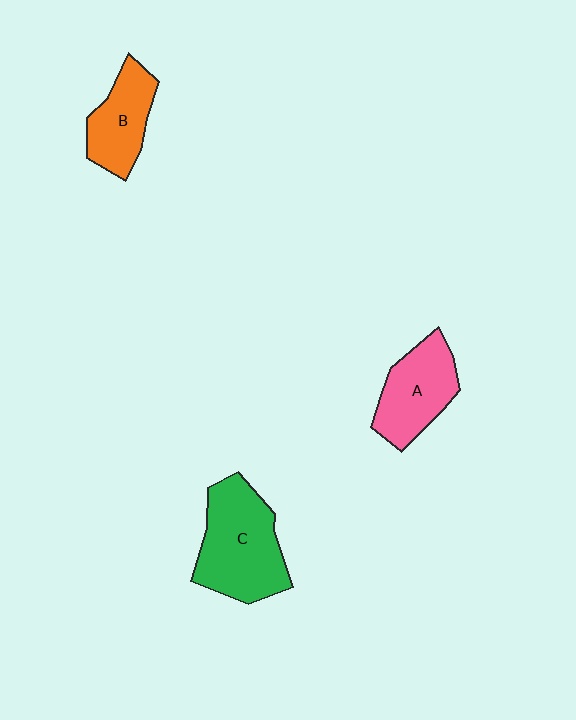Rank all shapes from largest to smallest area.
From largest to smallest: C (green), A (pink), B (orange).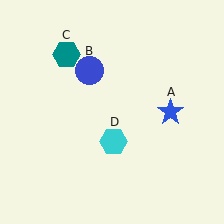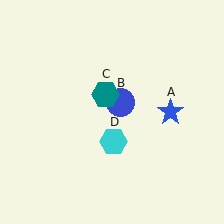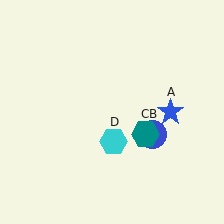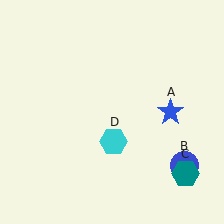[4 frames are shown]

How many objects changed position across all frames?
2 objects changed position: blue circle (object B), teal hexagon (object C).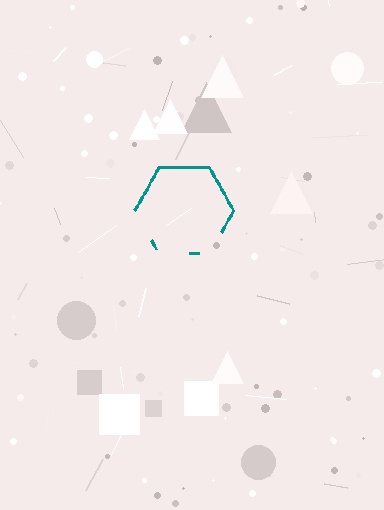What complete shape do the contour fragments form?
The contour fragments form a hexagon.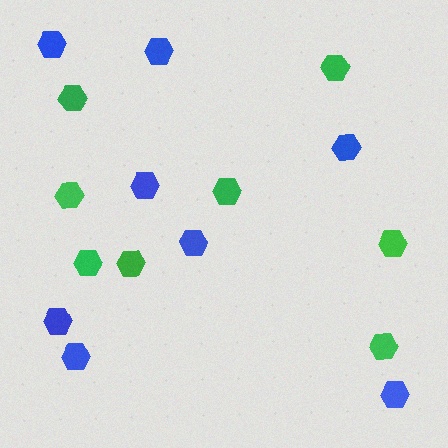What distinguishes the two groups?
There are 2 groups: one group of blue hexagons (8) and one group of green hexagons (8).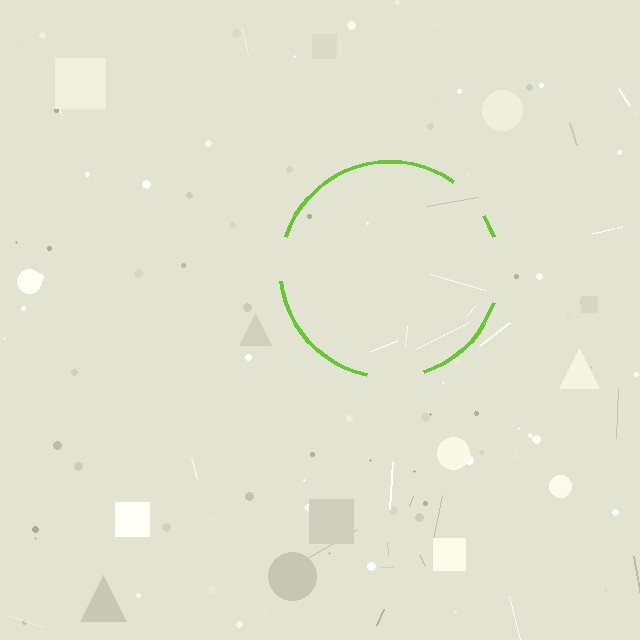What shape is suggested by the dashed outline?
The dashed outline suggests a circle.